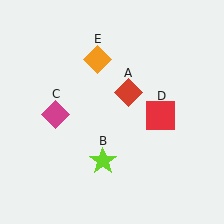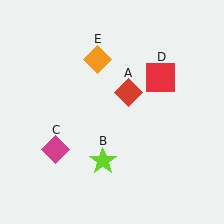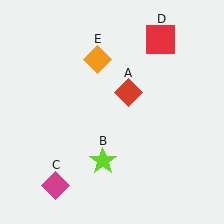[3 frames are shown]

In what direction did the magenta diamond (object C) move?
The magenta diamond (object C) moved down.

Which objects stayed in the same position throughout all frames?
Red diamond (object A) and lime star (object B) and orange diamond (object E) remained stationary.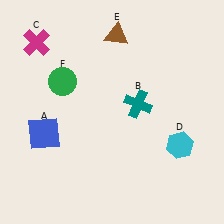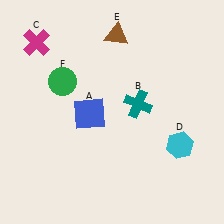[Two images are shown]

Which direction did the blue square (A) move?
The blue square (A) moved right.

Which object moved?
The blue square (A) moved right.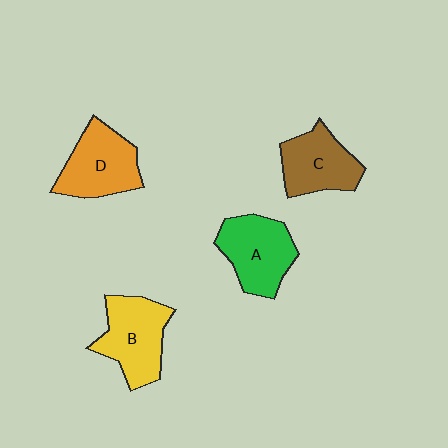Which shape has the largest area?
Shape B (yellow).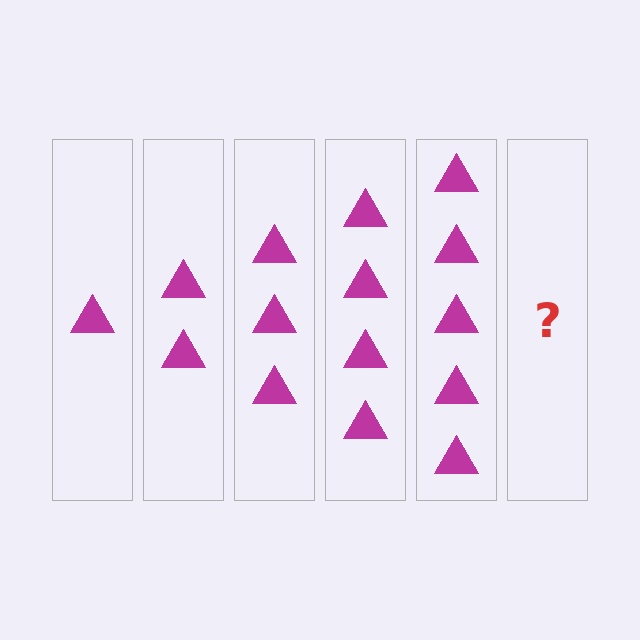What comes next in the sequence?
The next element should be 6 triangles.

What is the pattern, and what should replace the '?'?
The pattern is that each step adds one more triangle. The '?' should be 6 triangles.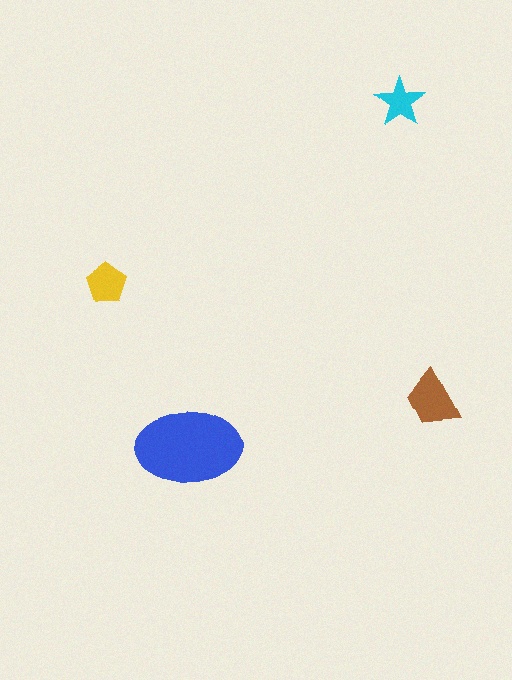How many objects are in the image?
There are 4 objects in the image.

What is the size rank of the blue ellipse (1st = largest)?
1st.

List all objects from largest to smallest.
The blue ellipse, the brown trapezoid, the yellow pentagon, the cyan star.